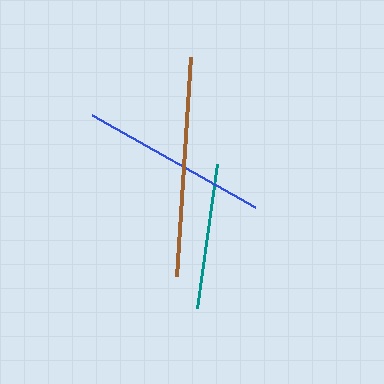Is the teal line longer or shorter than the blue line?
The blue line is longer than the teal line.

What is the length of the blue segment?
The blue segment is approximately 187 pixels long.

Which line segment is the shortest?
The teal line is the shortest at approximately 145 pixels.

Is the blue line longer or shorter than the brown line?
The brown line is longer than the blue line.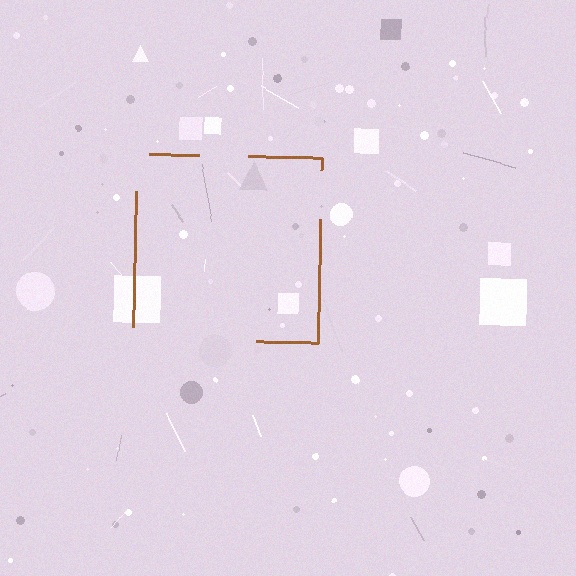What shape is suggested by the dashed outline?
The dashed outline suggests a square.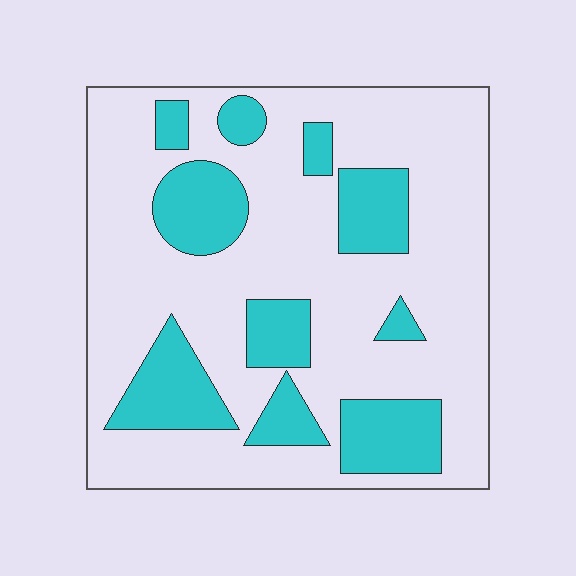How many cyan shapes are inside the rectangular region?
10.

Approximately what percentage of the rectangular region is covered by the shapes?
Approximately 25%.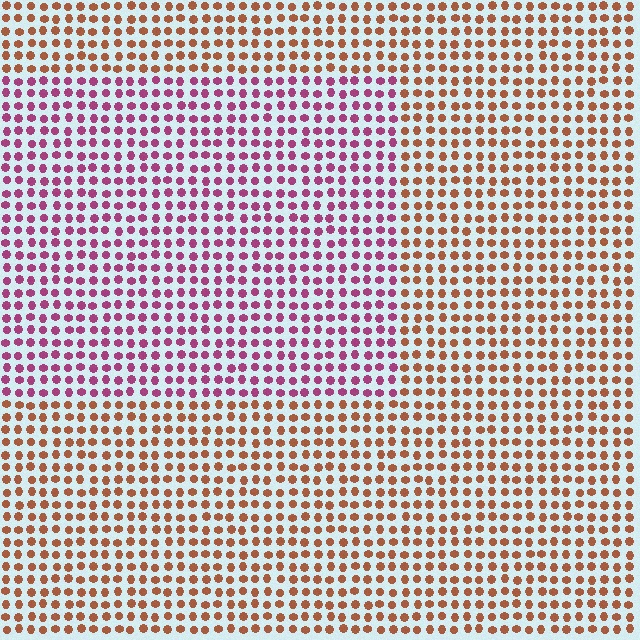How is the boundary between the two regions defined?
The boundary is defined purely by a slight shift in hue (about 54 degrees). Spacing, size, and orientation are identical on both sides.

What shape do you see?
I see a rectangle.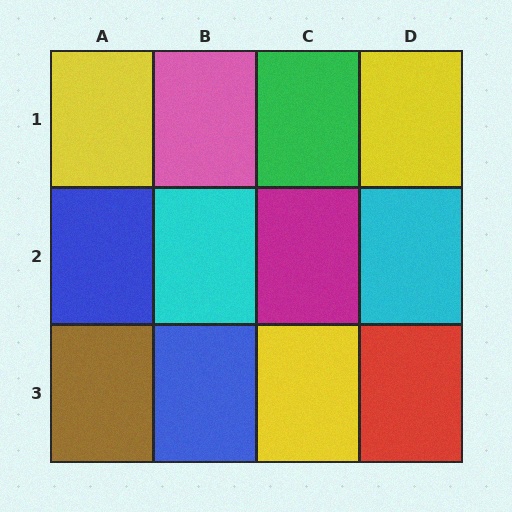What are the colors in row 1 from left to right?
Yellow, pink, green, yellow.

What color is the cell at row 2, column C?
Magenta.